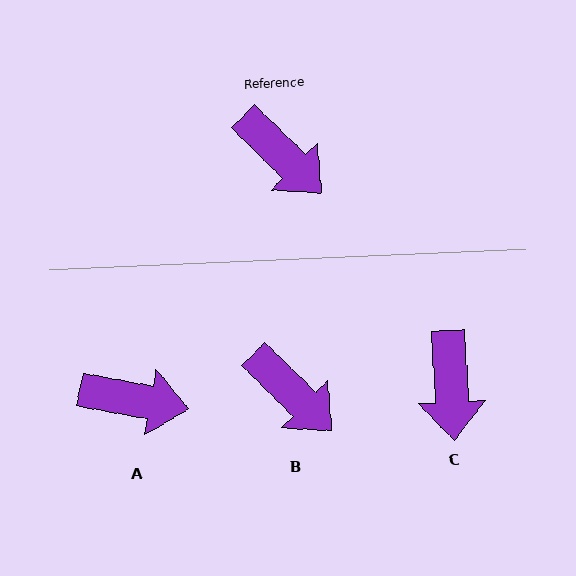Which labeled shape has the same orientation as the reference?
B.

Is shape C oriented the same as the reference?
No, it is off by about 42 degrees.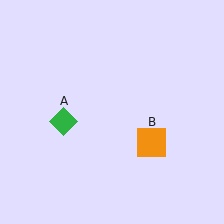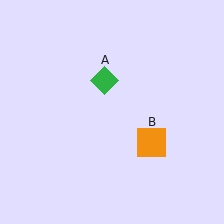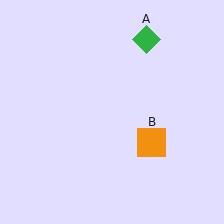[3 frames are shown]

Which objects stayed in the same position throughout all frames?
Orange square (object B) remained stationary.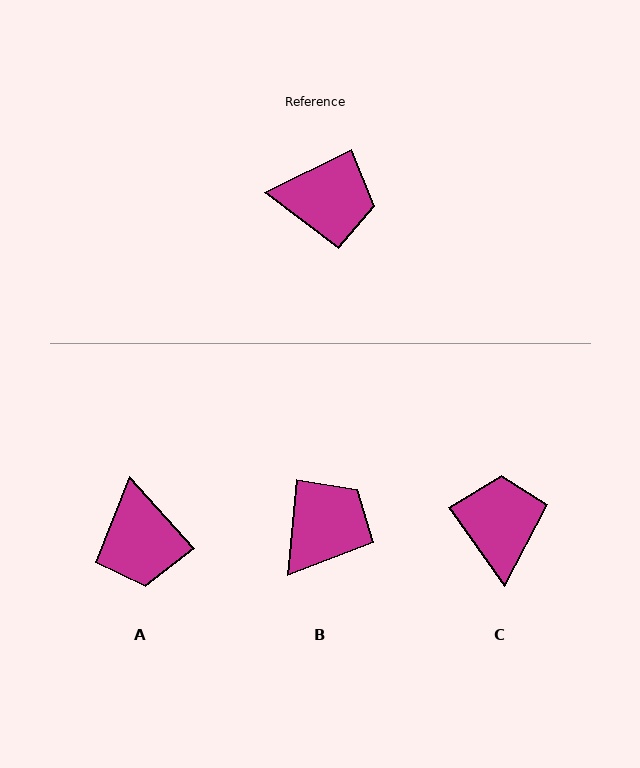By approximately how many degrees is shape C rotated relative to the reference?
Approximately 99 degrees counter-clockwise.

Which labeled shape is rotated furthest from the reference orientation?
C, about 99 degrees away.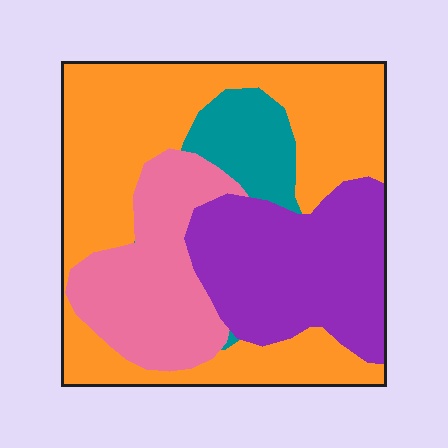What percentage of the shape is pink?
Pink covers about 20% of the shape.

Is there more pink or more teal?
Pink.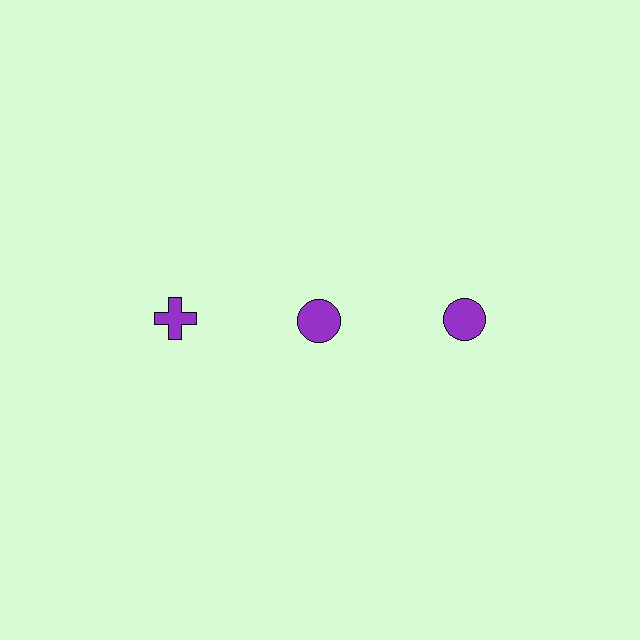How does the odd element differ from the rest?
It has a different shape: cross instead of circle.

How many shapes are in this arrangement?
There are 3 shapes arranged in a grid pattern.